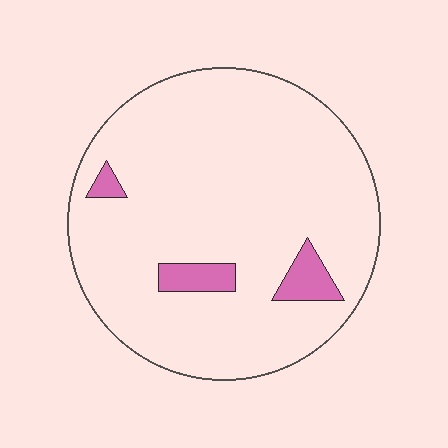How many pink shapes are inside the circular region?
3.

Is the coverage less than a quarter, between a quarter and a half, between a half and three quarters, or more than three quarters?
Less than a quarter.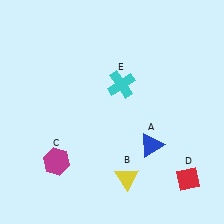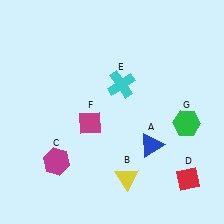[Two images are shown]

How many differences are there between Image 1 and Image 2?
There are 2 differences between the two images.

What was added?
A magenta diamond (F), a green hexagon (G) were added in Image 2.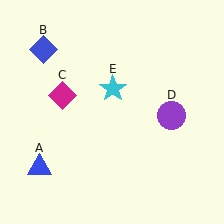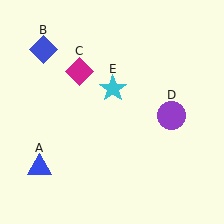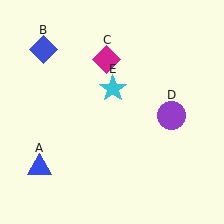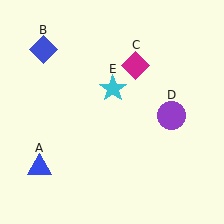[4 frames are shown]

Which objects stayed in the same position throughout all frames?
Blue triangle (object A) and blue diamond (object B) and purple circle (object D) and cyan star (object E) remained stationary.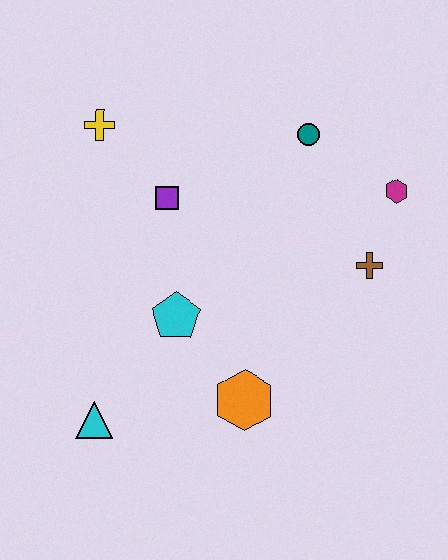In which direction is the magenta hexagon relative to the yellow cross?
The magenta hexagon is to the right of the yellow cross.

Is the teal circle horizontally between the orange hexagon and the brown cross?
Yes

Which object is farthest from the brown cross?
The cyan triangle is farthest from the brown cross.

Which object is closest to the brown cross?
The magenta hexagon is closest to the brown cross.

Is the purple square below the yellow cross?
Yes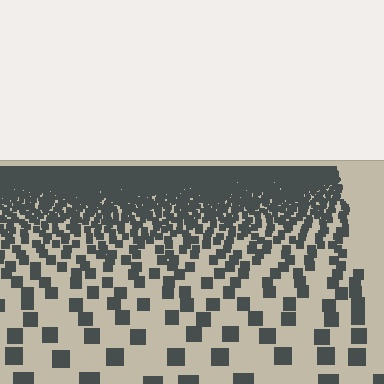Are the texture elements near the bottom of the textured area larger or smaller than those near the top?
Larger. Near the bottom, elements are closer to the viewer and appear at a bigger on-screen size.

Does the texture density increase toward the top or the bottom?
Density increases toward the top.